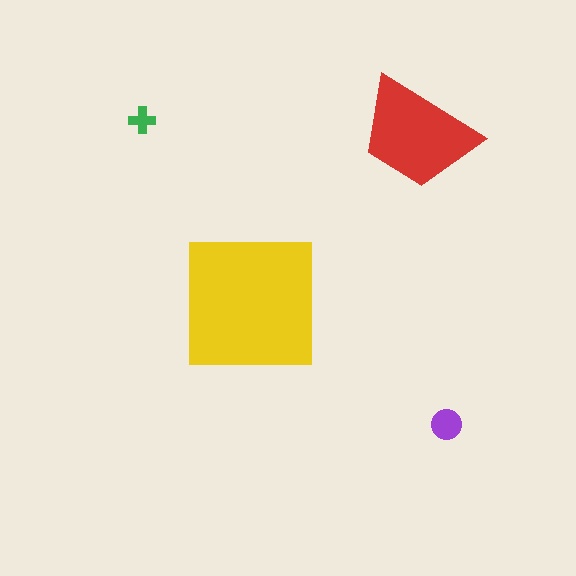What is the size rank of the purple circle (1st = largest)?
3rd.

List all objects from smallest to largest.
The green cross, the purple circle, the red trapezoid, the yellow square.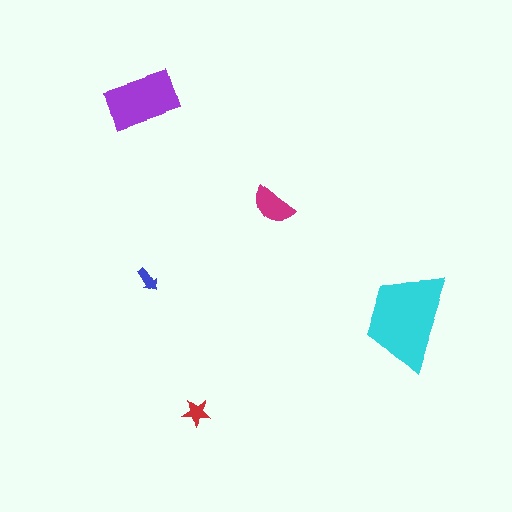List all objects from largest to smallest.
The cyan trapezoid, the purple rectangle, the magenta semicircle, the red star, the blue arrow.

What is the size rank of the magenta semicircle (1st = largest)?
3rd.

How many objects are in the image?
There are 5 objects in the image.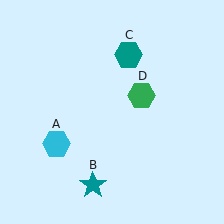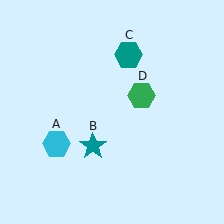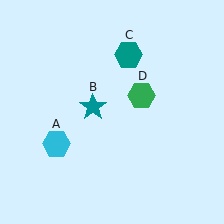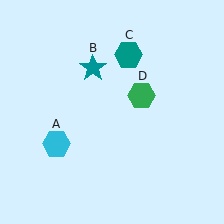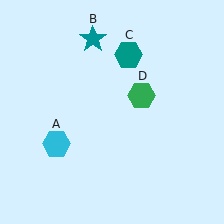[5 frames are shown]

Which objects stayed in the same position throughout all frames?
Cyan hexagon (object A) and teal hexagon (object C) and green hexagon (object D) remained stationary.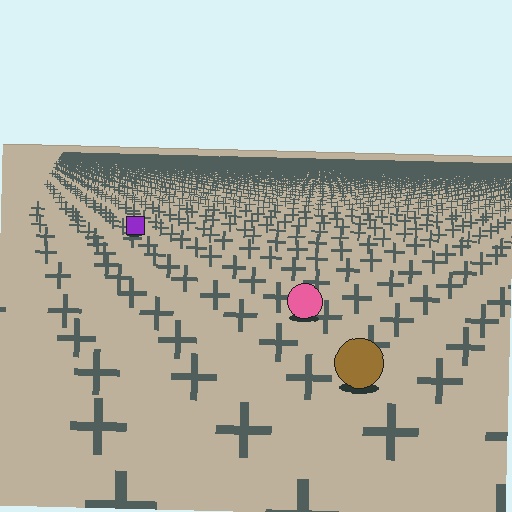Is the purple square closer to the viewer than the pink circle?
No. The pink circle is closer — you can tell from the texture gradient: the ground texture is coarser near it.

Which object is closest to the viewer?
The brown circle is closest. The texture marks near it are larger and more spread out.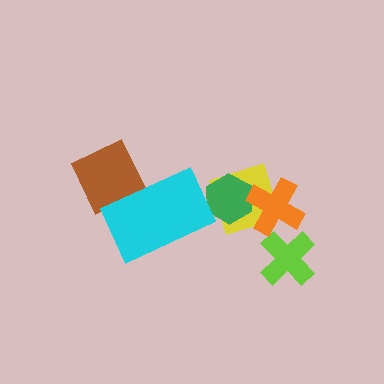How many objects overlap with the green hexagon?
2 objects overlap with the green hexagon.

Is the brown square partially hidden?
Yes, it is partially covered by another shape.